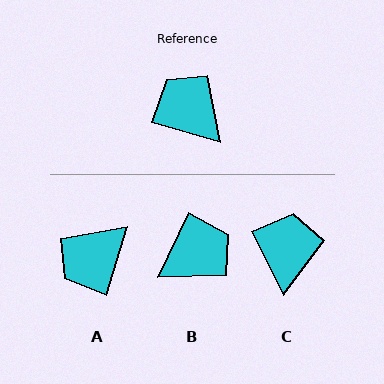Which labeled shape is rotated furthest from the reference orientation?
B, about 99 degrees away.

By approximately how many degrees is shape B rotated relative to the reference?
Approximately 99 degrees clockwise.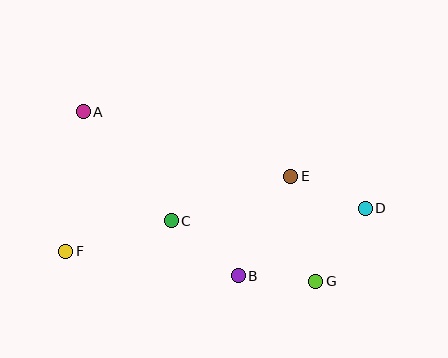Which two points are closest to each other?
Points B and G are closest to each other.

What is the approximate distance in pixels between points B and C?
The distance between B and C is approximately 87 pixels.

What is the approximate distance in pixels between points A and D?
The distance between A and D is approximately 298 pixels.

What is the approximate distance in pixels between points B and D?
The distance between B and D is approximately 144 pixels.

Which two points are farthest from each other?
Points D and F are farthest from each other.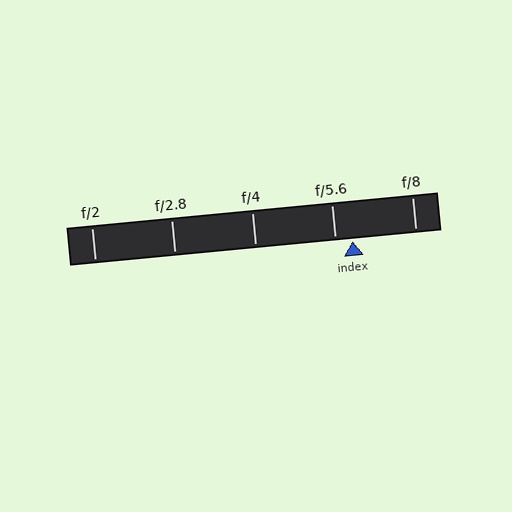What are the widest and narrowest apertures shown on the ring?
The widest aperture shown is f/2 and the narrowest is f/8.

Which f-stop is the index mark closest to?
The index mark is closest to f/5.6.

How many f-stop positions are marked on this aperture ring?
There are 5 f-stop positions marked.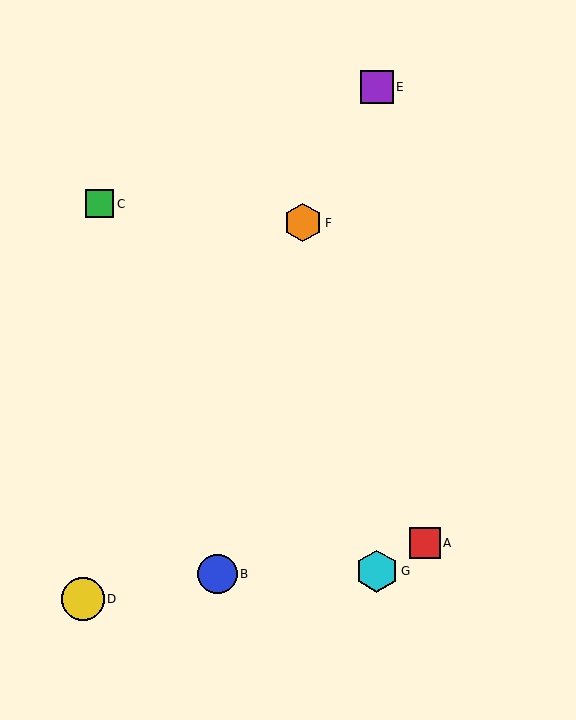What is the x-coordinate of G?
Object G is at x≈377.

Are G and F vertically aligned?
No, G is at x≈377 and F is at x≈303.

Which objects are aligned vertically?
Objects E, G are aligned vertically.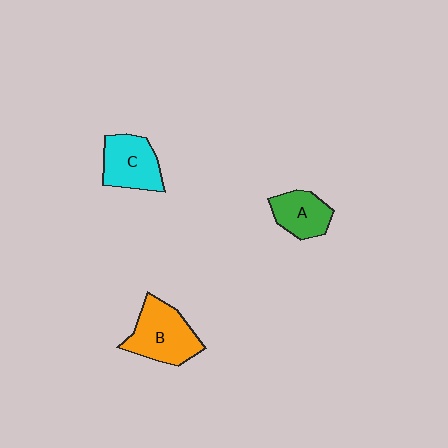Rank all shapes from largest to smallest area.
From largest to smallest: B (orange), C (cyan), A (green).